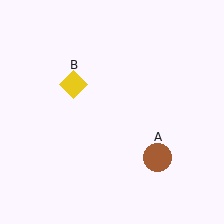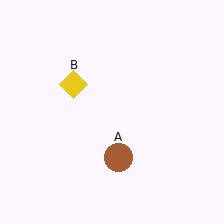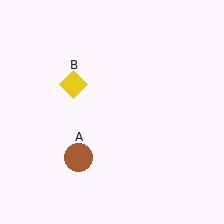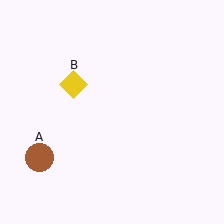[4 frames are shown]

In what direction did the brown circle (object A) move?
The brown circle (object A) moved left.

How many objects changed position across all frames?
1 object changed position: brown circle (object A).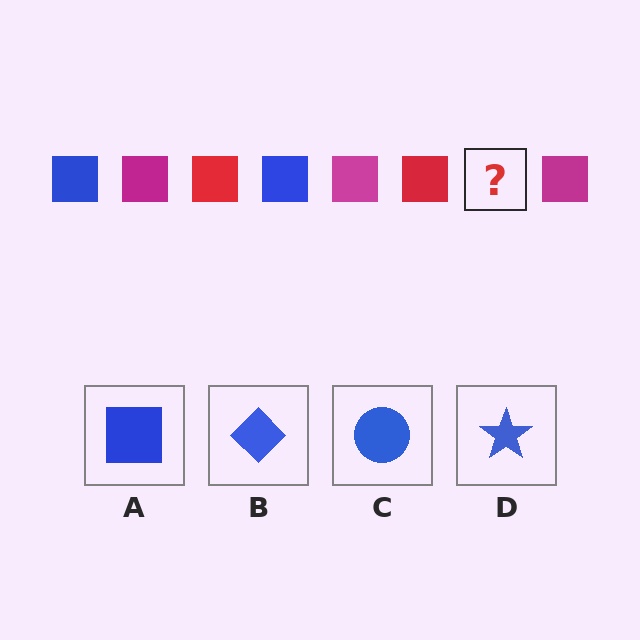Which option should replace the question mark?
Option A.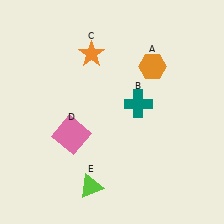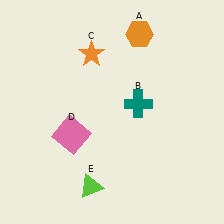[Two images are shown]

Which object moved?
The orange hexagon (A) moved up.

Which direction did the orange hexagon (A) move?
The orange hexagon (A) moved up.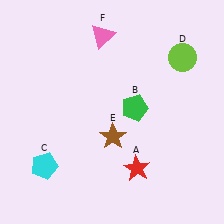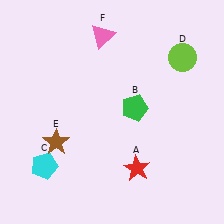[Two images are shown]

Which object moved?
The brown star (E) moved left.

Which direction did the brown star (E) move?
The brown star (E) moved left.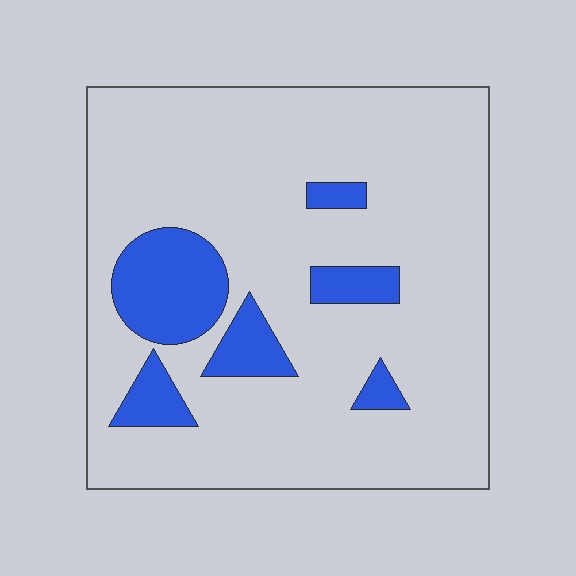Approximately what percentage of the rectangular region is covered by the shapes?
Approximately 15%.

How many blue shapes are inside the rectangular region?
6.